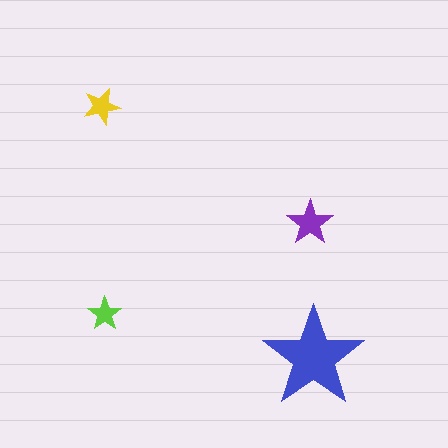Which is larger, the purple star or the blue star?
The blue one.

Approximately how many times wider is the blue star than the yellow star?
About 2.5 times wider.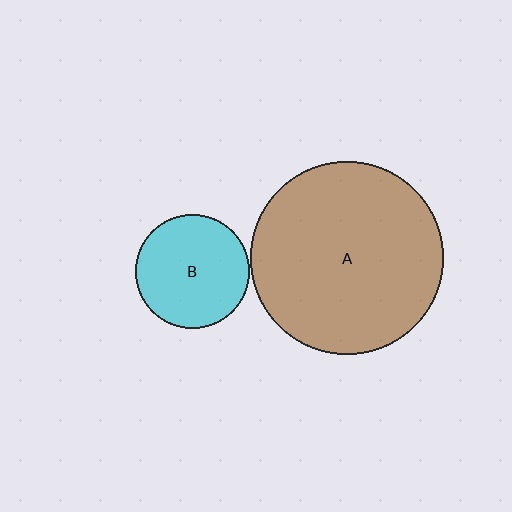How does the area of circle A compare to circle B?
Approximately 2.9 times.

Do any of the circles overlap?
No, none of the circles overlap.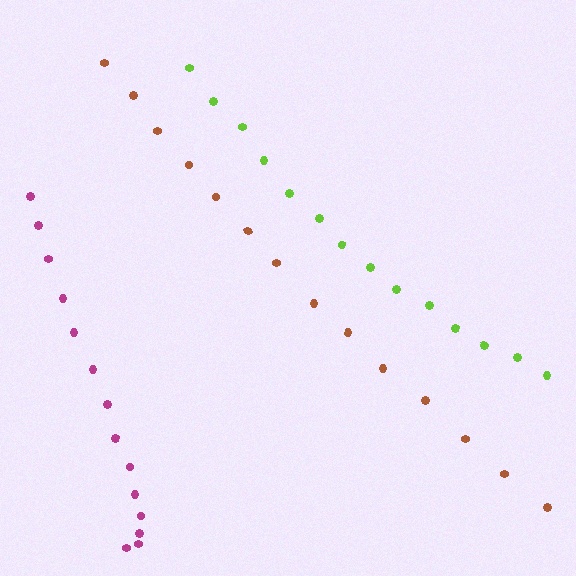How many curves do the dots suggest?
There are 3 distinct paths.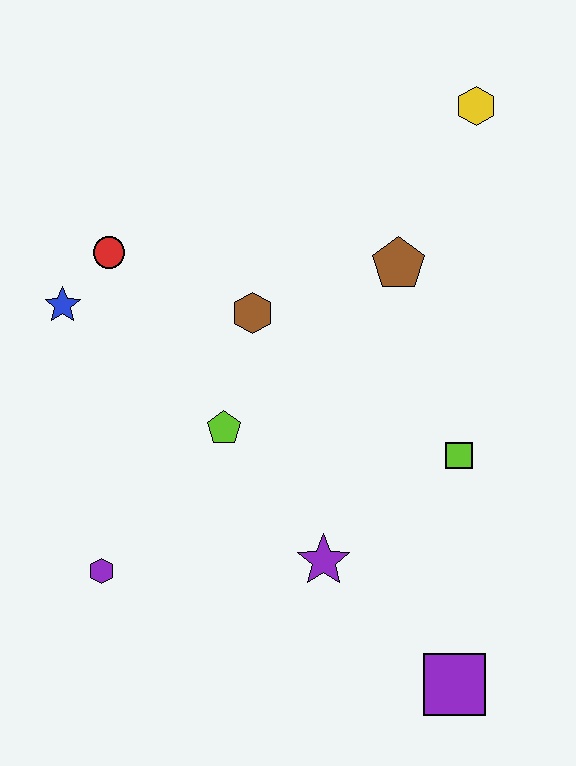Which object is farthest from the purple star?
The yellow hexagon is farthest from the purple star.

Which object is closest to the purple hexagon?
The lime pentagon is closest to the purple hexagon.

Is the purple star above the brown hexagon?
No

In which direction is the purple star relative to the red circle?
The purple star is below the red circle.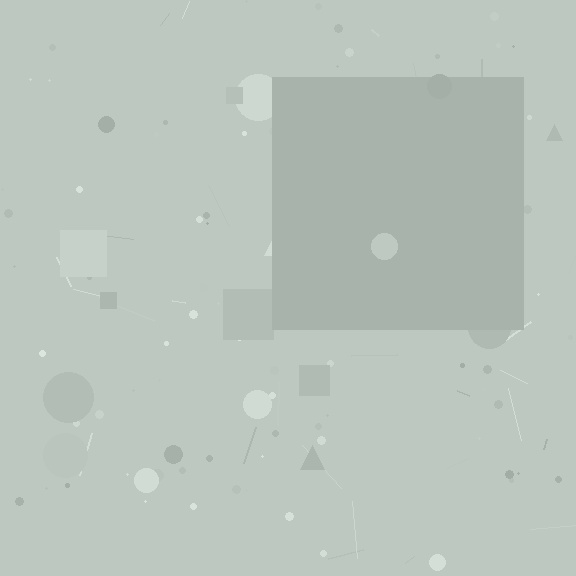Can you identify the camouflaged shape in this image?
The camouflaged shape is a square.